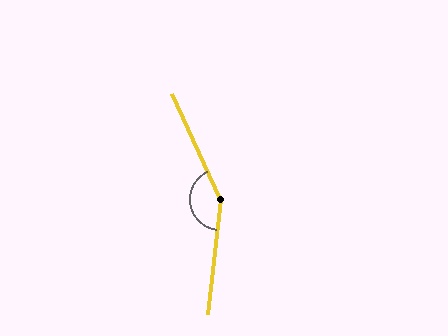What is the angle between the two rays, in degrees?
Approximately 149 degrees.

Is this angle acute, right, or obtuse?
It is obtuse.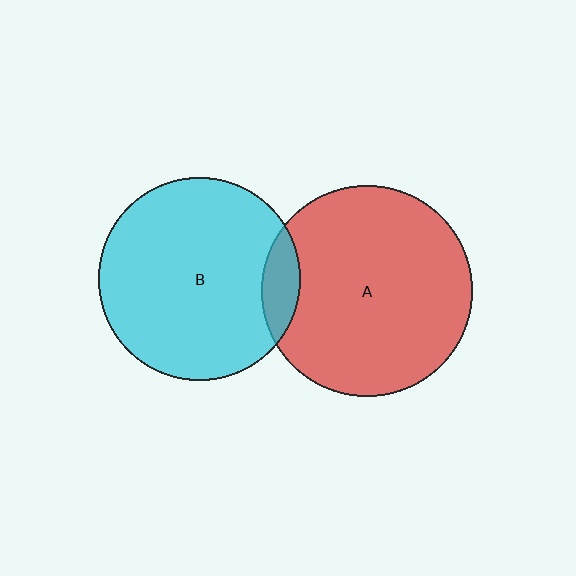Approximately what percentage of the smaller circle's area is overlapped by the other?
Approximately 10%.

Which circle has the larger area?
Circle A (red).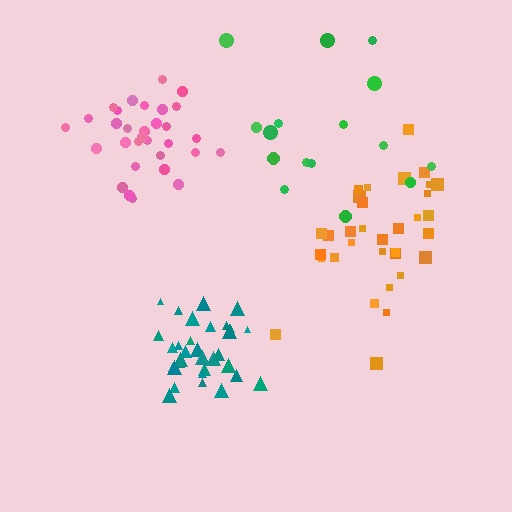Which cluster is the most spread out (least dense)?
Green.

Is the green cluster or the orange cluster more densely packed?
Orange.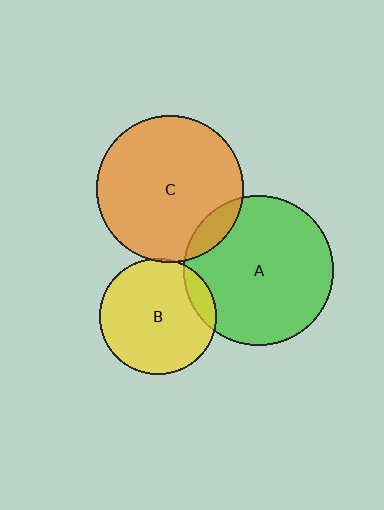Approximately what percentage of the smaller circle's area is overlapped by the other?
Approximately 10%.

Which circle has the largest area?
Circle A (green).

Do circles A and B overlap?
Yes.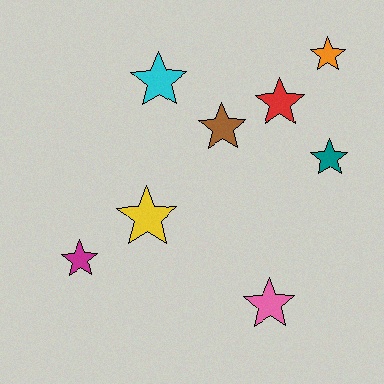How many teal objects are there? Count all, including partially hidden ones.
There is 1 teal object.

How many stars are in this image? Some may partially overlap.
There are 8 stars.